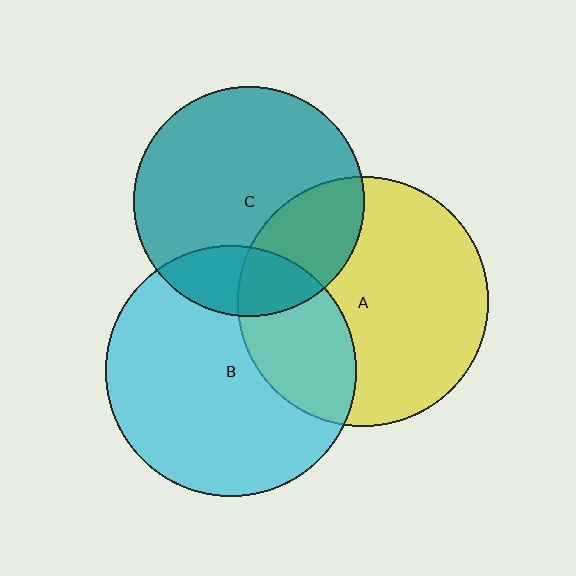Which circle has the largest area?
Circle B (cyan).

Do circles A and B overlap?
Yes.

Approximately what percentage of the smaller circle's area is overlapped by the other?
Approximately 30%.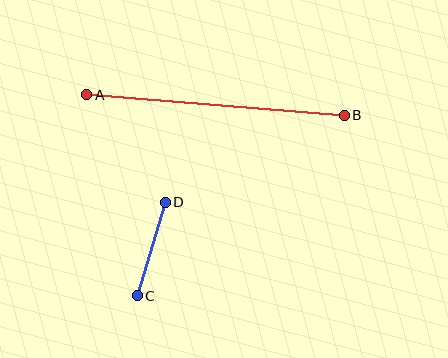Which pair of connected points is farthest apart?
Points A and B are farthest apart.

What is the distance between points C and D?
The distance is approximately 98 pixels.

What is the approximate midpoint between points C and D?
The midpoint is at approximately (151, 249) pixels.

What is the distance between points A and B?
The distance is approximately 258 pixels.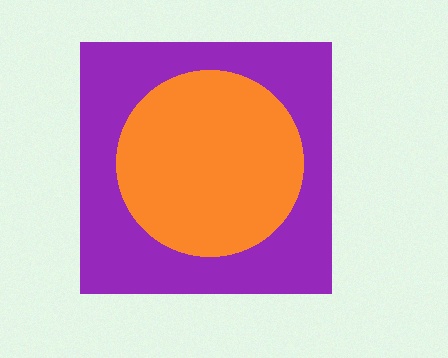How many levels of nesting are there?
2.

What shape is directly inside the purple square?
The orange circle.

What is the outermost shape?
The purple square.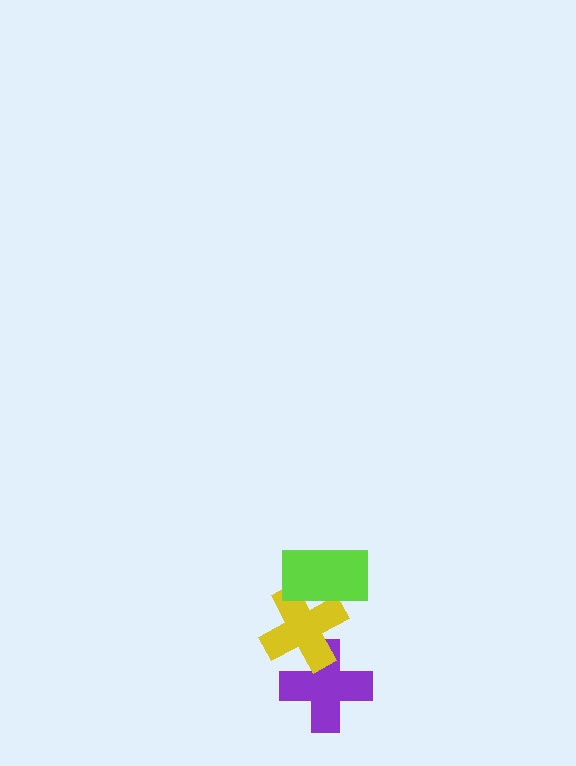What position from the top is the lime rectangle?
The lime rectangle is 1st from the top.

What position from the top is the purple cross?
The purple cross is 3rd from the top.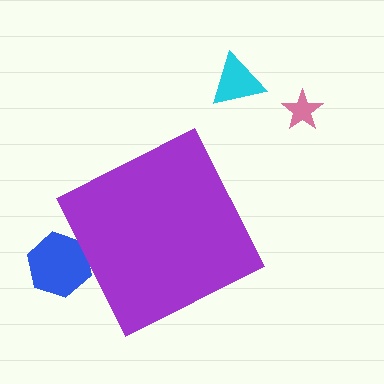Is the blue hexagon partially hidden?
Yes, the blue hexagon is partially hidden behind the purple diamond.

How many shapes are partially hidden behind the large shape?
1 shape is partially hidden.